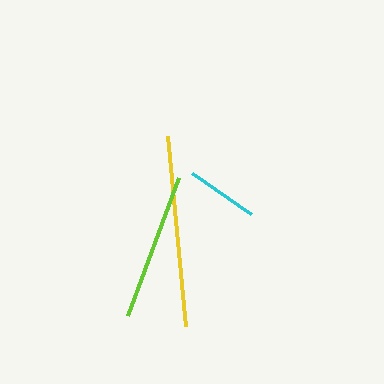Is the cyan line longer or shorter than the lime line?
The lime line is longer than the cyan line.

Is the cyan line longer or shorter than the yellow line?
The yellow line is longer than the cyan line.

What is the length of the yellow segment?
The yellow segment is approximately 191 pixels long.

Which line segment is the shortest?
The cyan line is the shortest at approximately 72 pixels.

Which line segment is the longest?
The yellow line is the longest at approximately 191 pixels.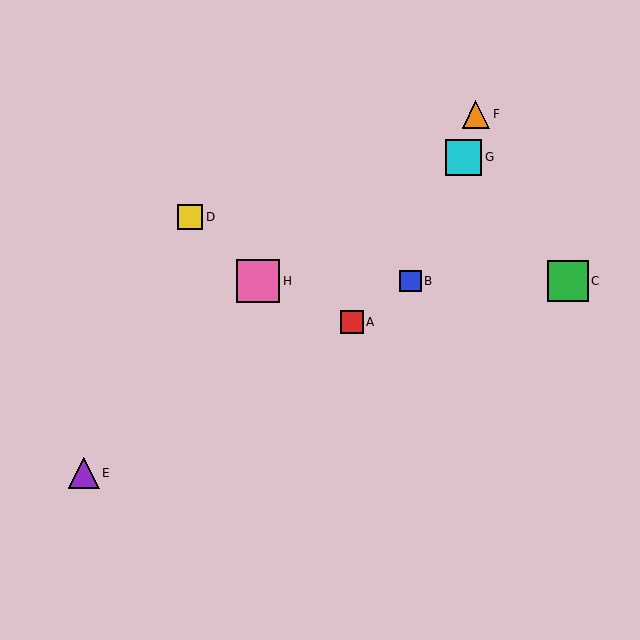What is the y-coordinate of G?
Object G is at y≈157.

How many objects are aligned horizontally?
3 objects (B, C, H) are aligned horizontally.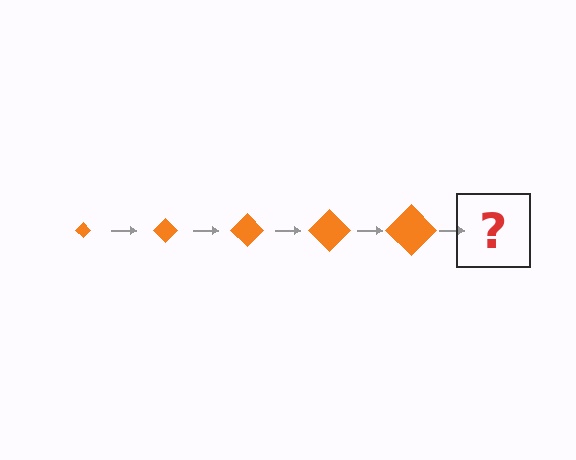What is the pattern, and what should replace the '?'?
The pattern is that the diamond gets progressively larger each step. The '?' should be an orange diamond, larger than the previous one.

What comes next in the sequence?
The next element should be an orange diamond, larger than the previous one.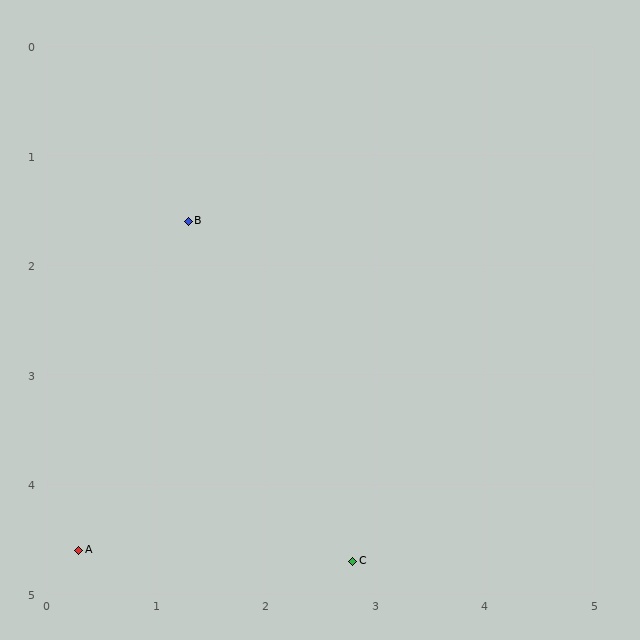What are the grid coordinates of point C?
Point C is at approximately (2.8, 4.7).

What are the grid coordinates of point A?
Point A is at approximately (0.3, 4.6).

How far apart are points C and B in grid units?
Points C and B are about 3.4 grid units apart.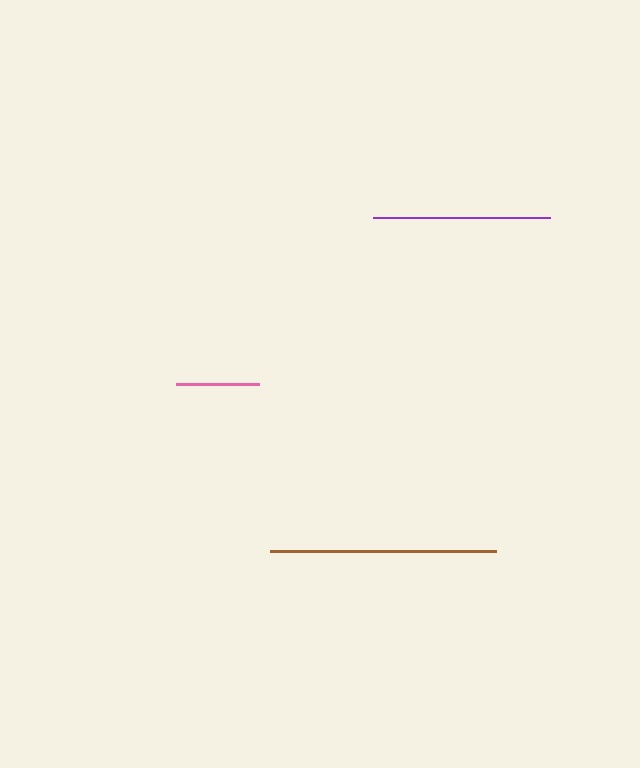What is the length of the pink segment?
The pink segment is approximately 83 pixels long.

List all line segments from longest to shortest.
From longest to shortest: brown, purple, pink.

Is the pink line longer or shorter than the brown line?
The brown line is longer than the pink line.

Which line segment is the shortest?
The pink line is the shortest at approximately 83 pixels.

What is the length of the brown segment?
The brown segment is approximately 226 pixels long.